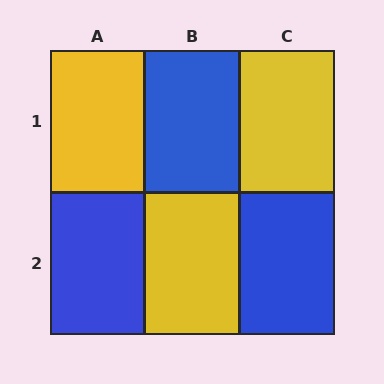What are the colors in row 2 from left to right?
Blue, yellow, blue.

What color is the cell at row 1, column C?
Yellow.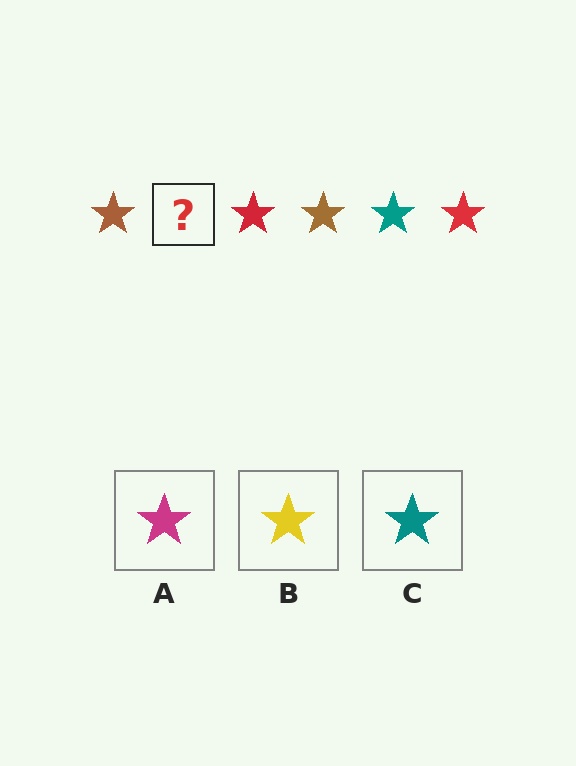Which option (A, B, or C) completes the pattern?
C.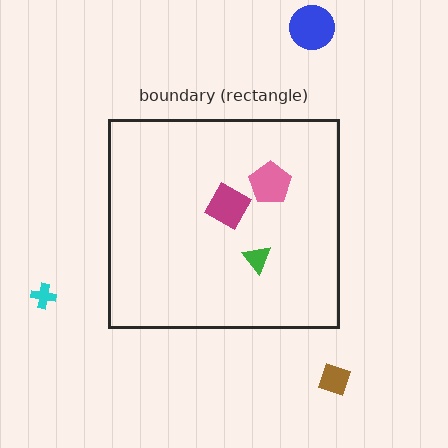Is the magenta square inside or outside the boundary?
Inside.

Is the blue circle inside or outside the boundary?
Outside.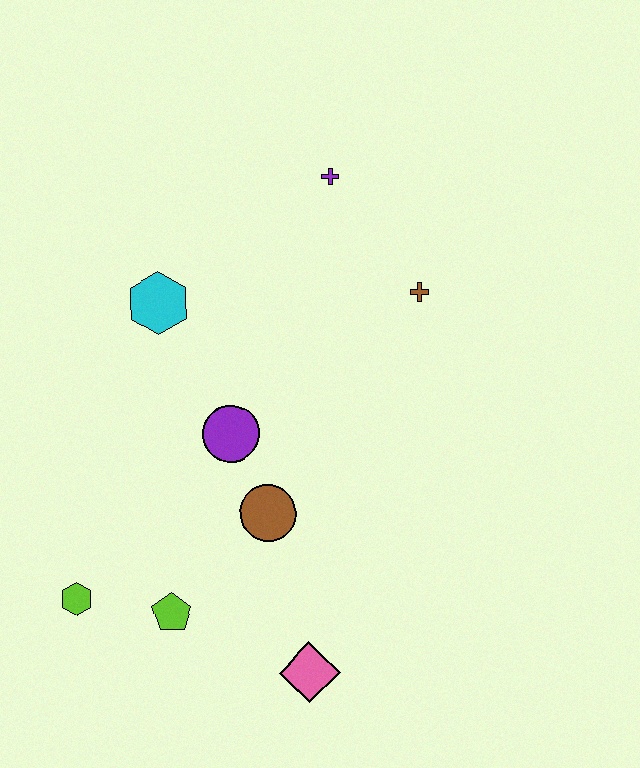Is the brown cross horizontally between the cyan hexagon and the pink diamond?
No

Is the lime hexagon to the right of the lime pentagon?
No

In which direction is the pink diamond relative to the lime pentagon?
The pink diamond is to the right of the lime pentagon.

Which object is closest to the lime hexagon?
The lime pentagon is closest to the lime hexagon.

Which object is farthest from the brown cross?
The lime hexagon is farthest from the brown cross.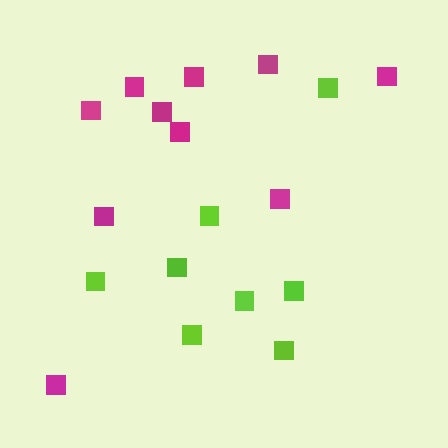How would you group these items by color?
There are 2 groups: one group of lime squares (8) and one group of magenta squares (10).